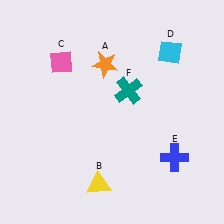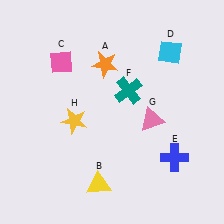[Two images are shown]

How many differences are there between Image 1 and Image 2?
There are 2 differences between the two images.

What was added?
A pink triangle (G), a yellow star (H) were added in Image 2.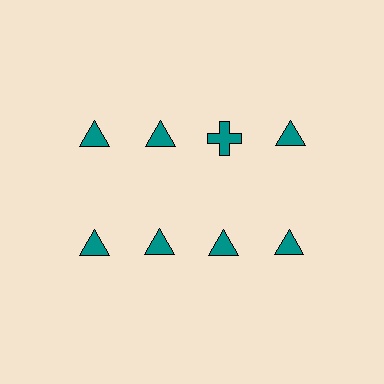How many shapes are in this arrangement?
There are 8 shapes arranged in a grid pattern.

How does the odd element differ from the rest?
It has a different shape: cross instead of triangle.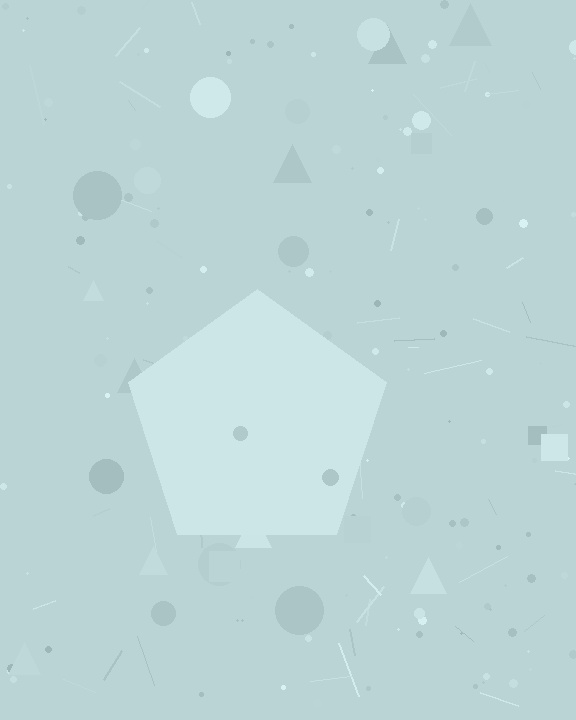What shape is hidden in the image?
A pentagon is hidden in the image.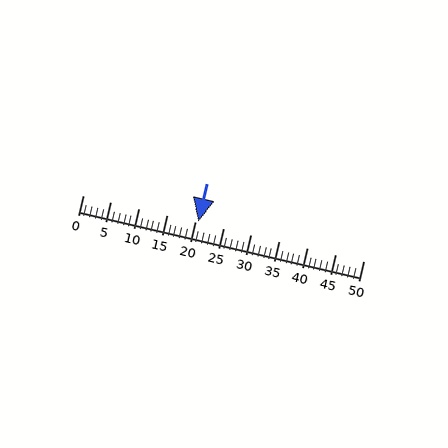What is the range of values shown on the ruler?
The ruler shows values from 0 to 50.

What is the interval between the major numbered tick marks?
The major tick marks are spaced 5 units apart.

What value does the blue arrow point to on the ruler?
The blue arrow points to approximately 20.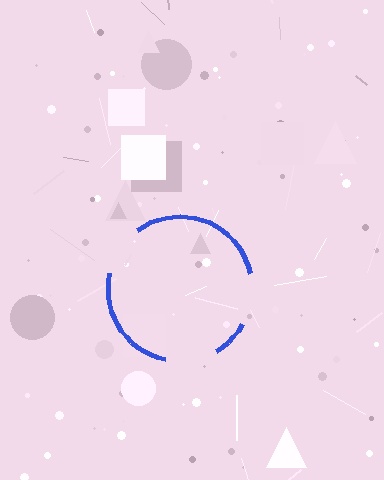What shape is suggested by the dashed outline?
The dashed outline suggests a circle.